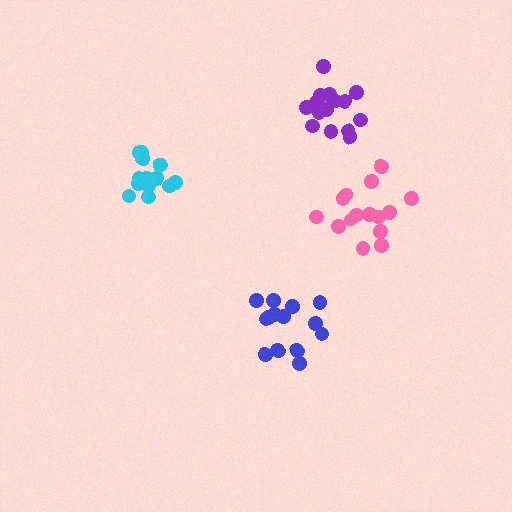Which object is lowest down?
The blue cluster is bottommost.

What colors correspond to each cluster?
The clusters are colored: pink, purple, cyan, blue.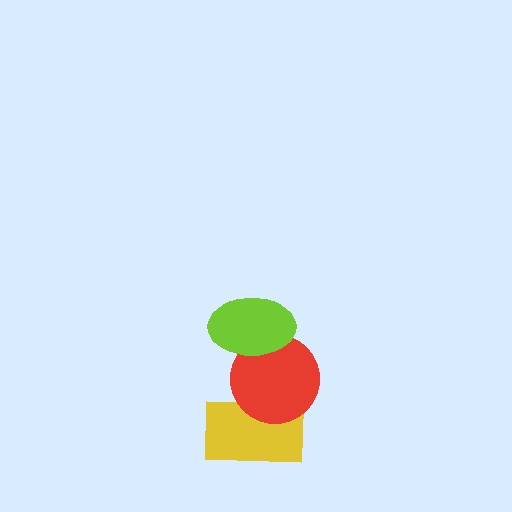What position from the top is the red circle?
The red circle is 2nd from the top.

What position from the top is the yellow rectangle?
The yellow rectangle is 3rd from the top.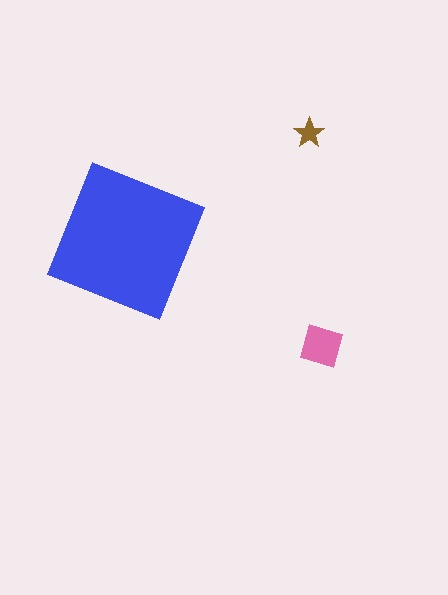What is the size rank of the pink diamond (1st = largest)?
2nd.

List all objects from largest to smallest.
The blue square, the pink diamond, the brown star.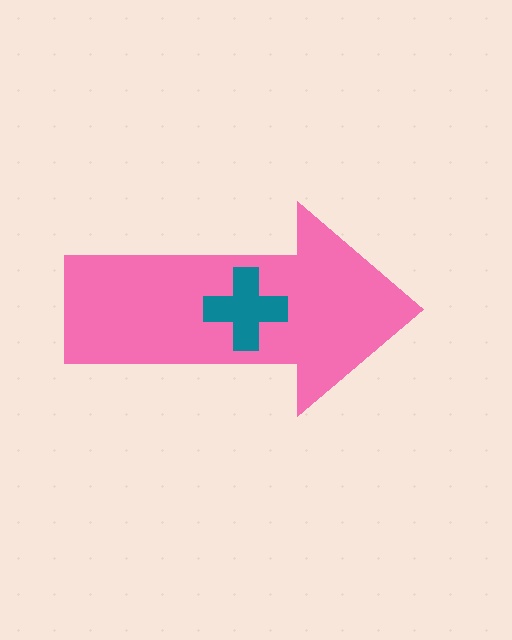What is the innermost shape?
The teal cross.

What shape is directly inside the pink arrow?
The teal cross.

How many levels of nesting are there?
2.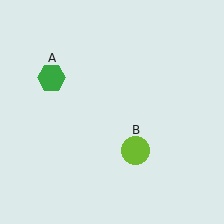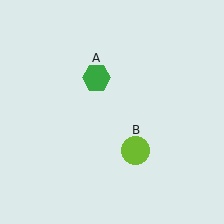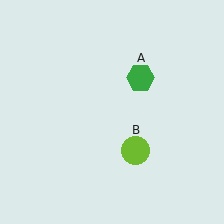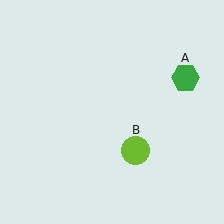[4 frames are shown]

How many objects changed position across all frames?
1 object changed position: green hexagon (object A).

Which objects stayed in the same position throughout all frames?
Lime circle (object B) remained stationary.